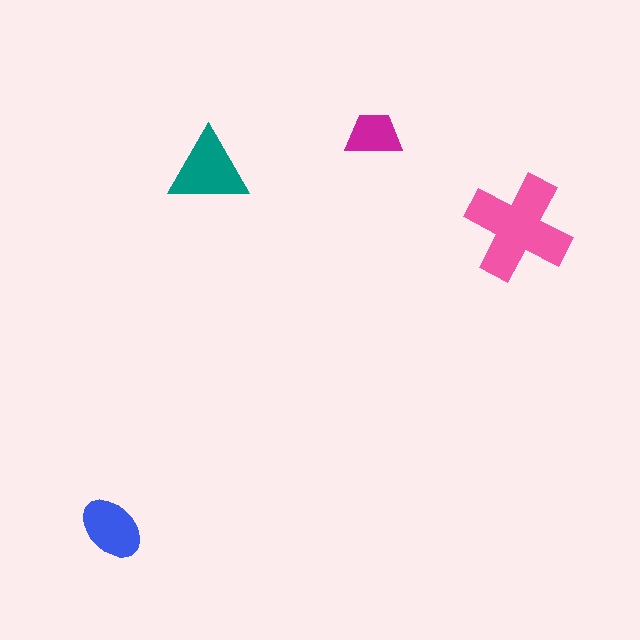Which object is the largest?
The pink cross.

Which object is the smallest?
The magenta trapezoid.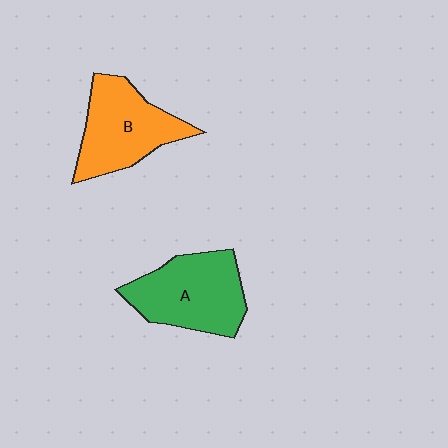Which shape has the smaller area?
Shape B (orange).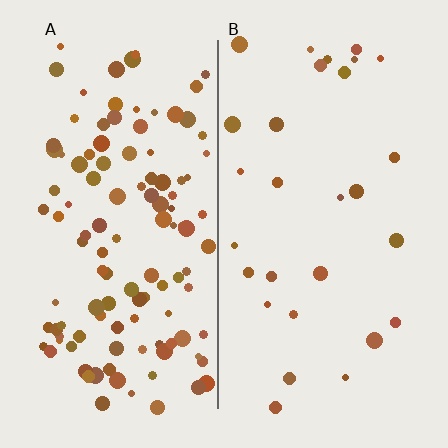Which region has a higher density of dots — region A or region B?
A (the left).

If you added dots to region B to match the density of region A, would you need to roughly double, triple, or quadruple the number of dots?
Approximately quadruple.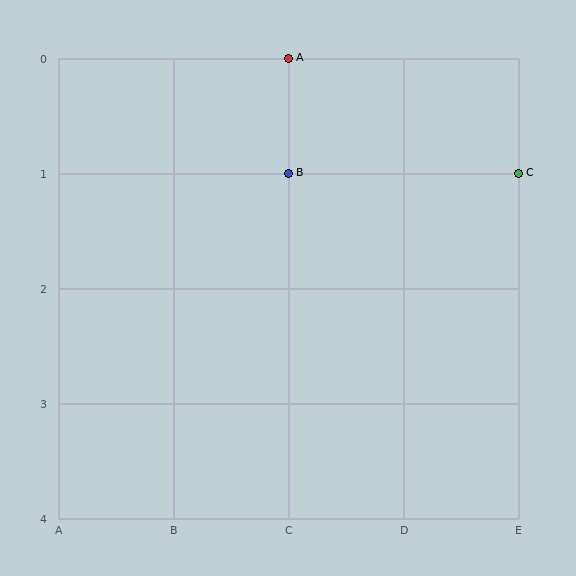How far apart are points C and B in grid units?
Points C and B are 2 columns apart.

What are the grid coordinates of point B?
Point B is at grid coordinates (C, 1).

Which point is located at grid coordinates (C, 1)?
Point B is at (C, 1).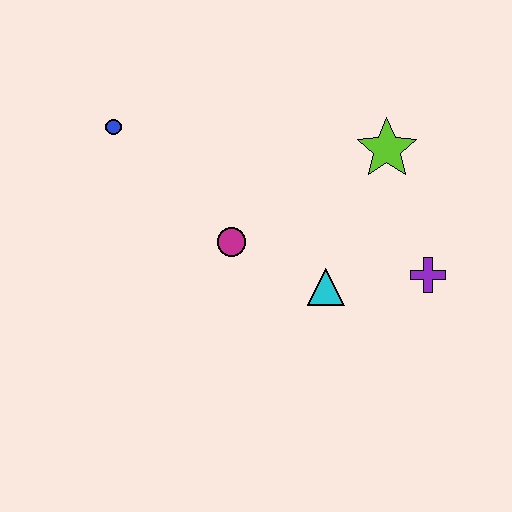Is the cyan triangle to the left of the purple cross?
Yes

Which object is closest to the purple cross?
The cyan triangle is closest to the purple cross.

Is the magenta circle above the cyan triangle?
Yes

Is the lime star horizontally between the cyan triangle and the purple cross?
Yes